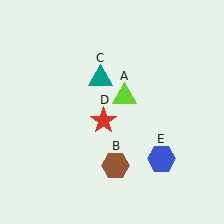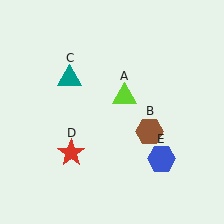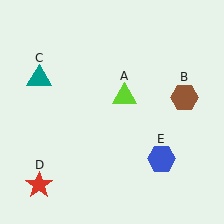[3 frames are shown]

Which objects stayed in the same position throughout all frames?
Lime triangle (object A) and blue hexagon (object E) remained stationary.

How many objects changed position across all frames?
3 objects changed position: brown hexagon (object B), teal triangle (object C), red star (object D).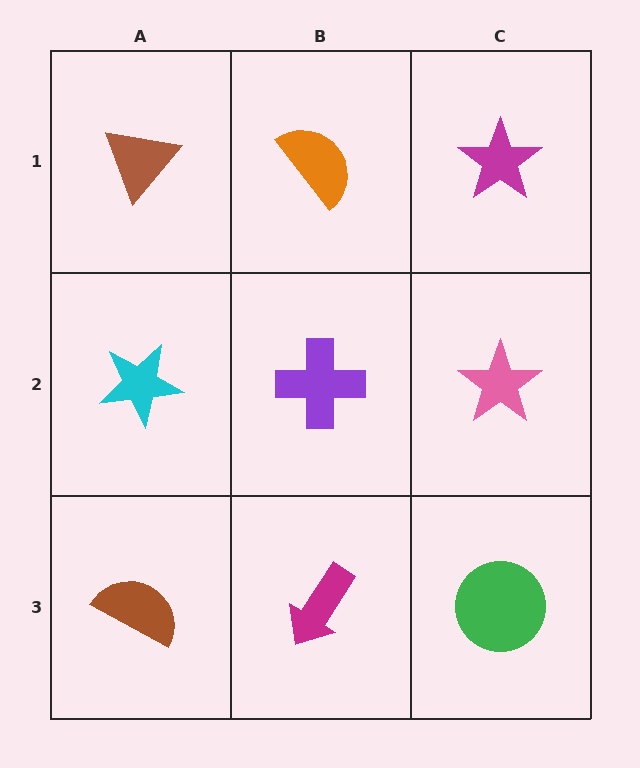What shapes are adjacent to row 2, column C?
A magenta star (row 1, column C), a green circle (row 3, column C), a purple cross (row 2, column B).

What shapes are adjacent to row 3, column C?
A pink star (row 2, column C), a magenta arrow (row 3, column B).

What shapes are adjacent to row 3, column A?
A cyan star (row 2, column A), a magenta arrow (row 3, column B).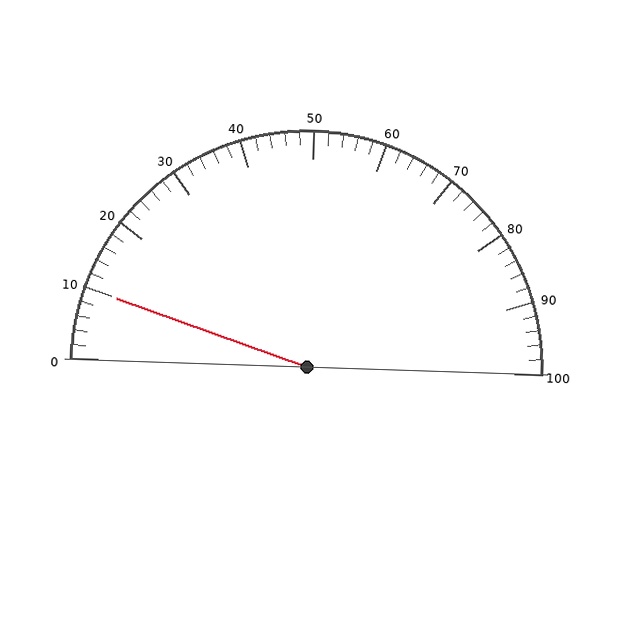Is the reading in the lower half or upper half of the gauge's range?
The reading is in the lower half of the range (0 to 100).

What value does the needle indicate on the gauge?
The needle indicates approximately 10.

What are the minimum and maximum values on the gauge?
The gauge ranges from 0 to 100.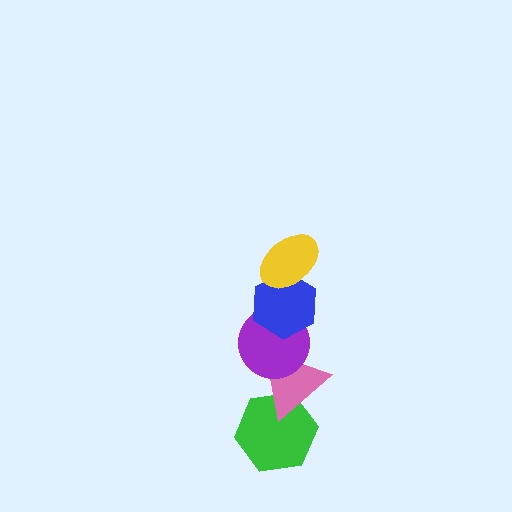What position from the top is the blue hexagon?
The blue hexagon is 2nd from the top.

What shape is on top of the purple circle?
The blue hexagon is on top of the purple circle.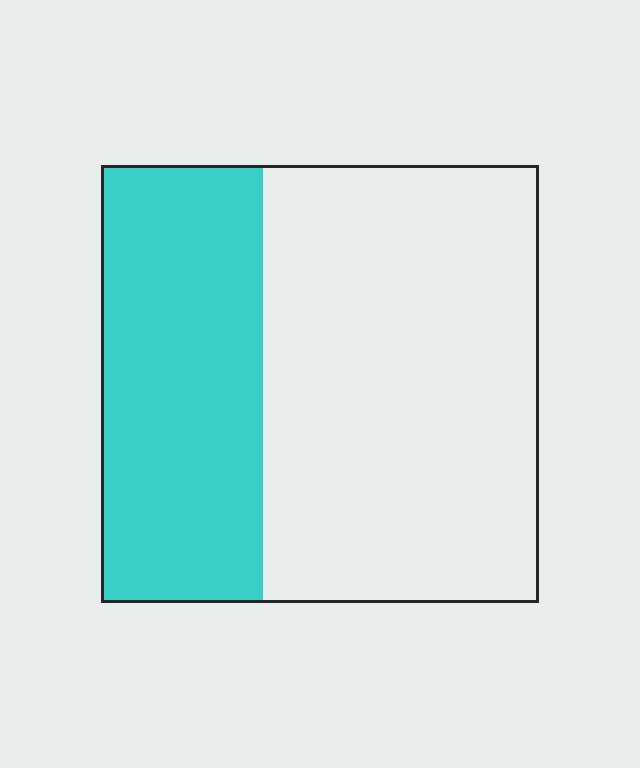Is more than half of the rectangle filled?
No.